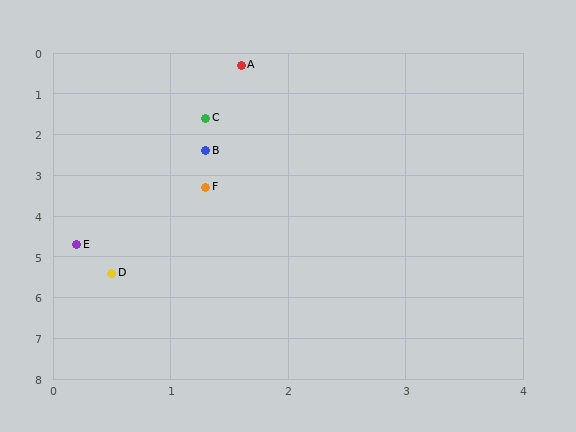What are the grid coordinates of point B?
Point B is at approximately (1.3, 2.4).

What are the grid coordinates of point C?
Point C is at approximately (1.3, 1.6).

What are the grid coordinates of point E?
Point E is at approximately (0.2, 4.7).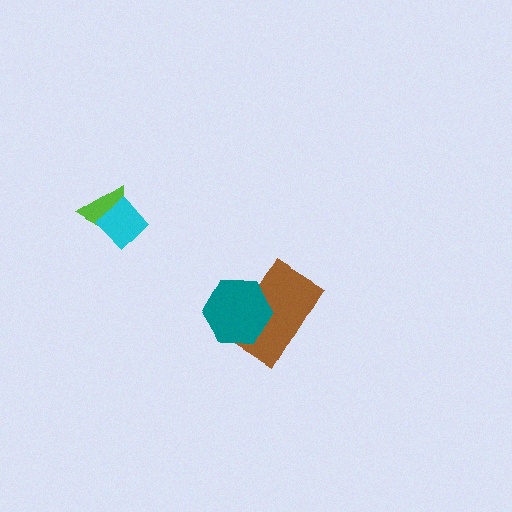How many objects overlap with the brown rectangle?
1 object overlaps with the brown rectangle.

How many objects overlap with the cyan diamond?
1 object overlaps with the cyan diamond.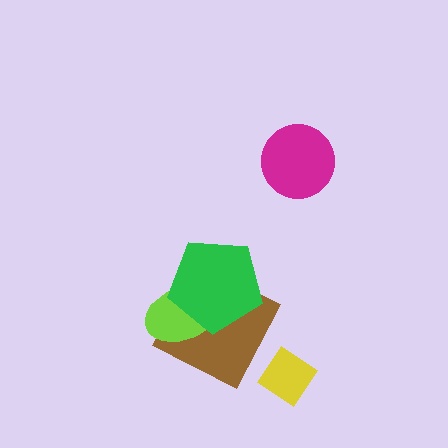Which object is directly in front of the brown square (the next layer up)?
The lime ellipse is directly in front of the brown square.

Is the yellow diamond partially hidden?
No, no other shape covers it.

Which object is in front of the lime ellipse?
The green pentagon is in front of the lime ellipse.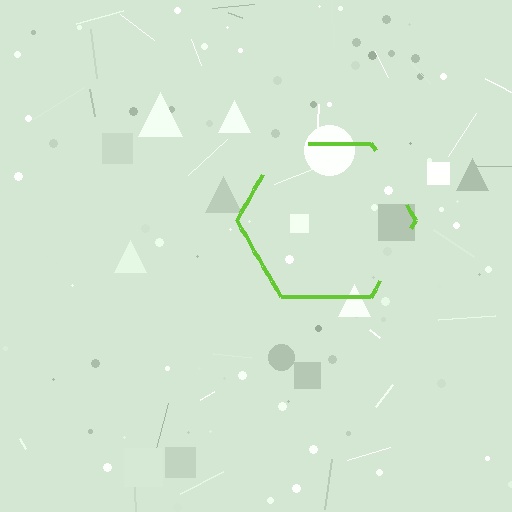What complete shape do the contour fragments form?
The contour fragments form a hexagon.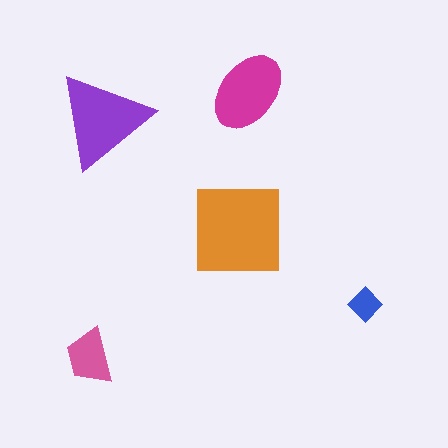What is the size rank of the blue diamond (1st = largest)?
5th.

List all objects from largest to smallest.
The orange square, the purple triangle, the magenta ellipse, the pink trapezoid, the blue diamond.